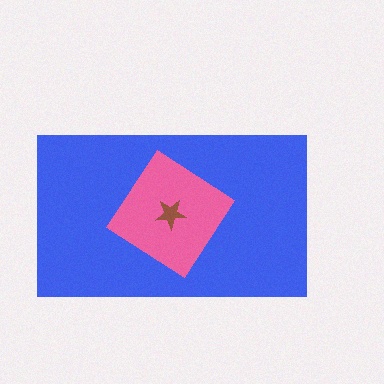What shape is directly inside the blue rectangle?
The pink diamond.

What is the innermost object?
The brown star.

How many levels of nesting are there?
3.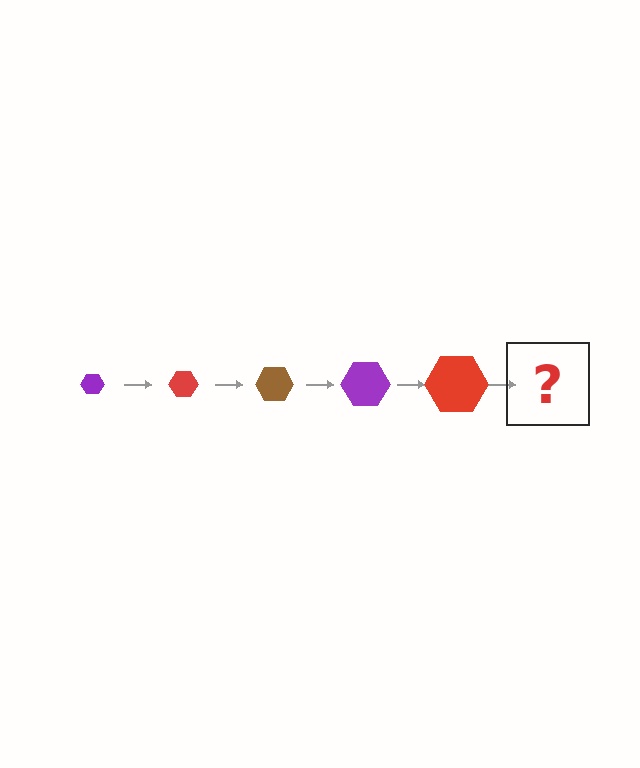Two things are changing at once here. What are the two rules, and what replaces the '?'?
The two rules are that the hexagon grows larger each step and the color cycles through purple, red, and brown. The '?' should be a brown hexagon, larger than the previous one.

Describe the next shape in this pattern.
It should be a brown hexagon, larger than the previous one.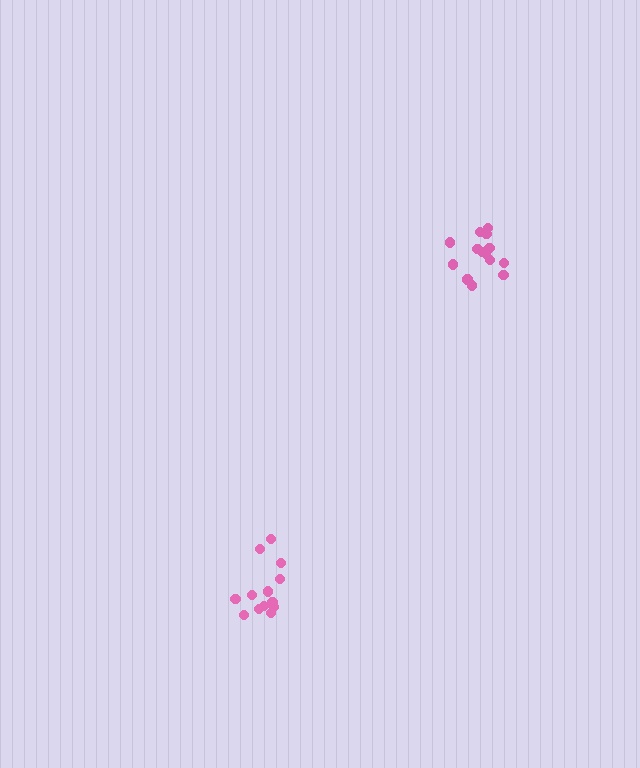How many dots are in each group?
Group 1: 14 dots, Group 2: 13 dots (27 total).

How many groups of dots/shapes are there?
There are 2 groups.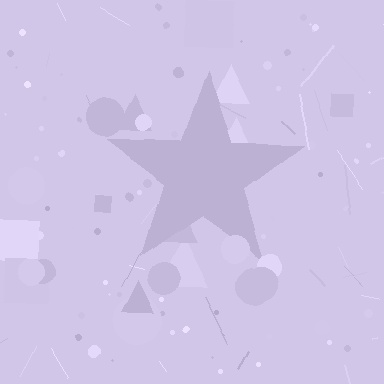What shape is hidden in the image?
A star is hidden in the image.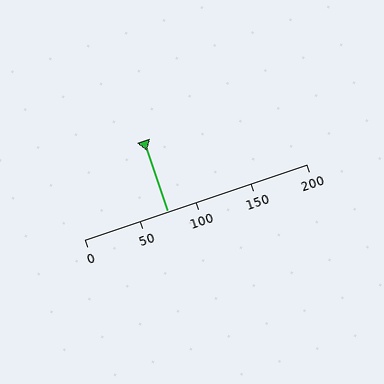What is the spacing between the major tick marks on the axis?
The major ticks are spaced 50 apart.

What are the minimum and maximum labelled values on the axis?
The axis runs from 0 to 200.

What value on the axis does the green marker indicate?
The marker indicates approximately 75.